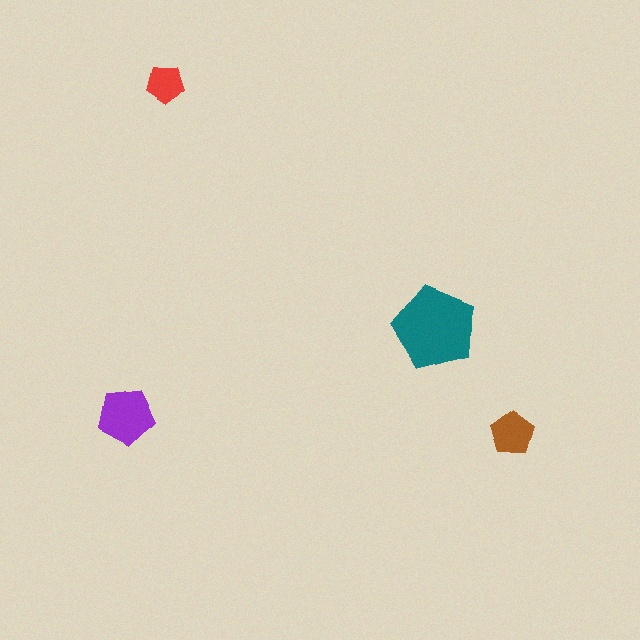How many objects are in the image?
There are 4 objects in the image.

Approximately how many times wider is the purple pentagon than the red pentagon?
About 1.5 times wider.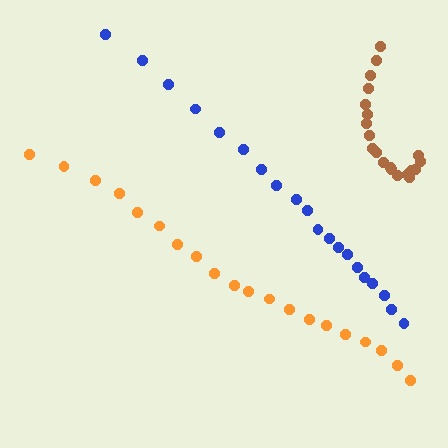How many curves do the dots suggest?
There are 3 distinct paths.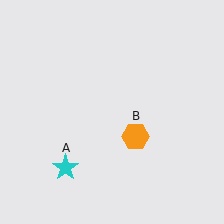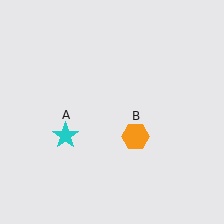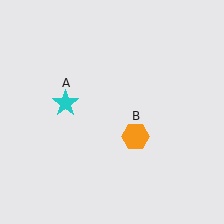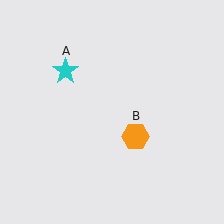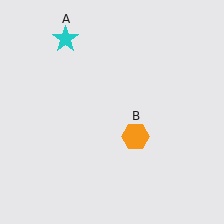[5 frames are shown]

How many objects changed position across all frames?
1 object changed position: cyan star (object A).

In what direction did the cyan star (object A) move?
The cyan star (object A) moved up.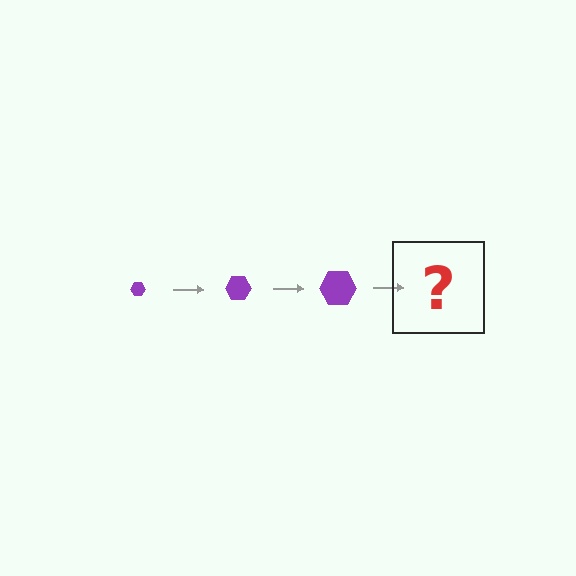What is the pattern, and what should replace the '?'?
The pattern is that the hexagon gets progressively larger each step. The '?' should be a purple hexagon, larger than the previous one.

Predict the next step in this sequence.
The next step is a purple hexagon, larger than the previous one.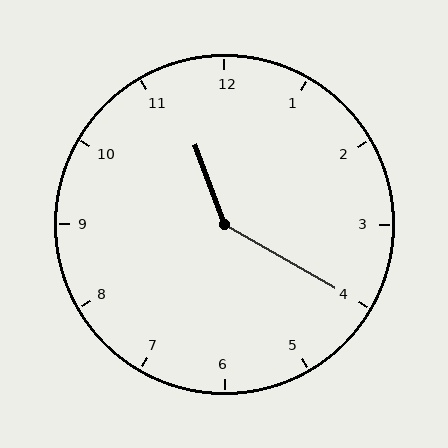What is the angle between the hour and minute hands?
Approximately 140 degrees.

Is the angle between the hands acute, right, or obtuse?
It is obtuse.